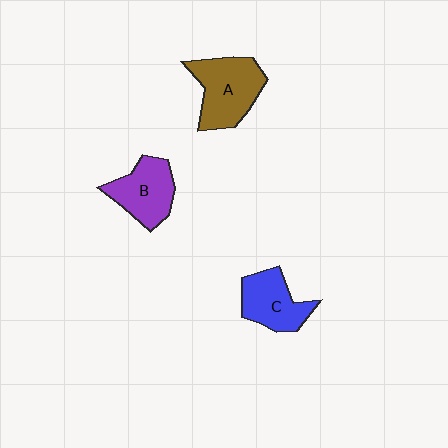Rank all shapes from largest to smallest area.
From largest to smallest: A (brown), B (purple), C (blue).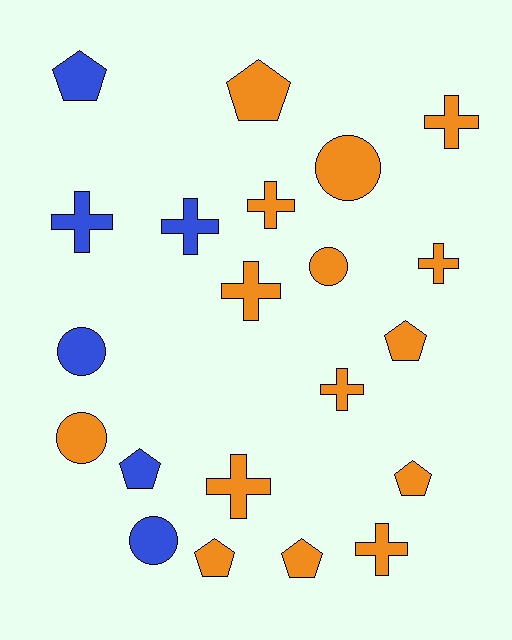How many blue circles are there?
There are 2 blue circles.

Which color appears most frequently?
Orange, with 15 objects.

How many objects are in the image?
There are 21 objects.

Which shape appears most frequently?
Cross, with 9 objects.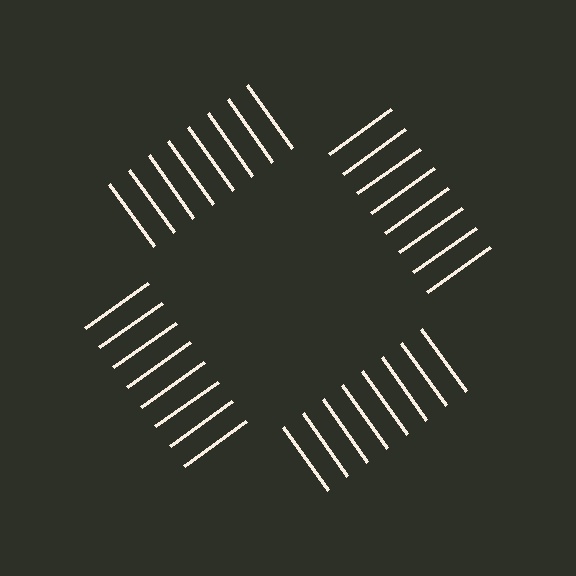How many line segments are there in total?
32 — 8 along each of the 4 edges.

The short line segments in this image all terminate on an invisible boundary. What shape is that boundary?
An illusory square — the line segments terminate on its edges but no continuous stroke is drawn.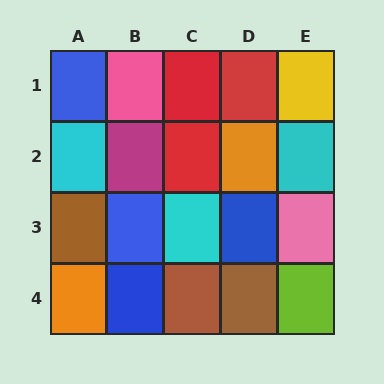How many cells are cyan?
3 cells are cyan.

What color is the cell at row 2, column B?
Magenta.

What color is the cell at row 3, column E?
Pink.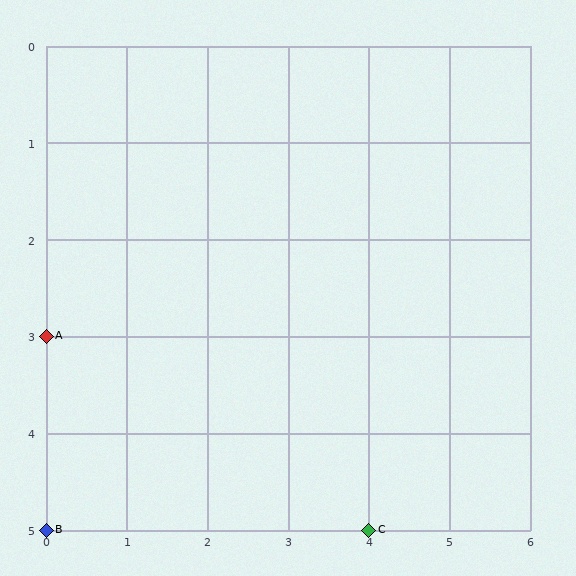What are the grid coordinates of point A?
Point A is at grid coordinates (0, 3).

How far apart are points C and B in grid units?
Points C and B are 4 columns apart.